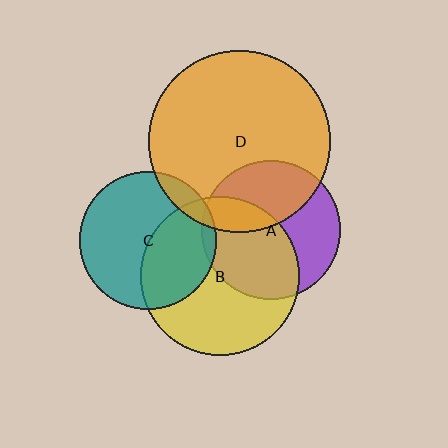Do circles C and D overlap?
Yes.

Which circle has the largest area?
Circle D (orange).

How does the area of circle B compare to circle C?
Approximately 1.3 times.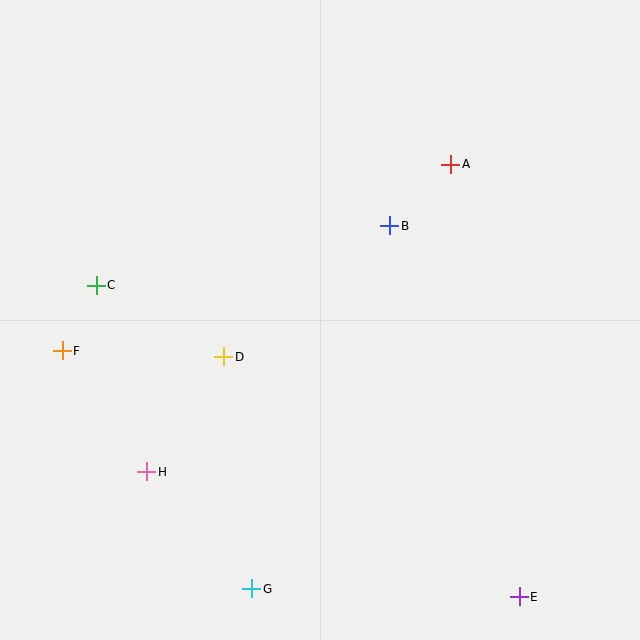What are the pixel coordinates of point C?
Point C is at (96, 285).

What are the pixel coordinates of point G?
Point G is at (252, 589).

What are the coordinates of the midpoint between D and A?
The midpoint between D and A is at (337, 261).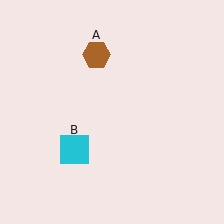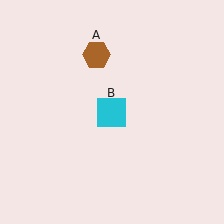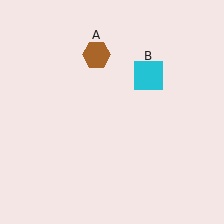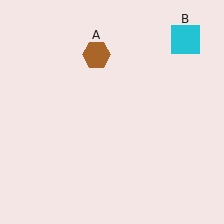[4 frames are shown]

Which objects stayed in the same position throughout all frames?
Brown hexagon (object A) remained stationary.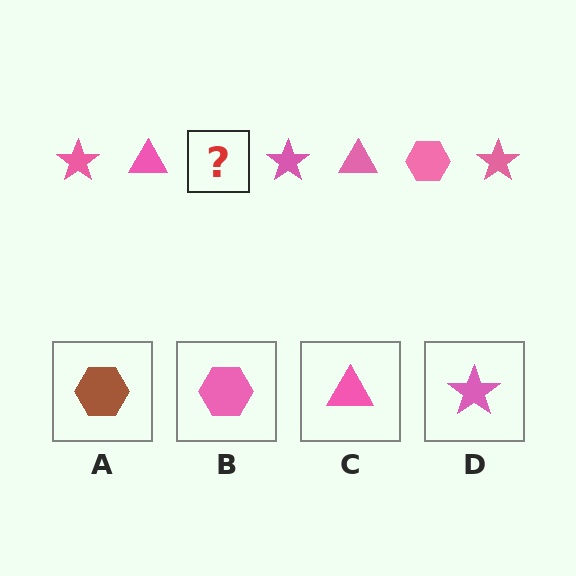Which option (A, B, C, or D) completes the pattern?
B.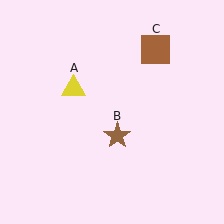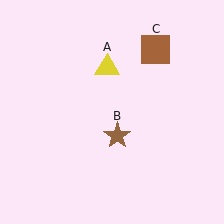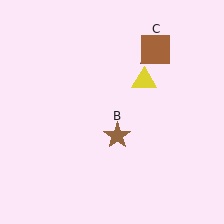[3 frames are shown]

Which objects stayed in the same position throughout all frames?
Brown star (object B) and brown square (object C) remained stationary.